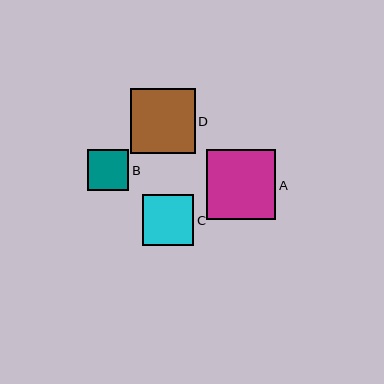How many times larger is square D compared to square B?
Square D is approximately 1.6 times the size of square B.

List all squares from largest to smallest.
From largest to smallest: A, D, C, B.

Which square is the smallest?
Square B is the smallest with a size of approximately 41 pixels.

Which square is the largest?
Square A is the largest with a size of approximately 70 pixels.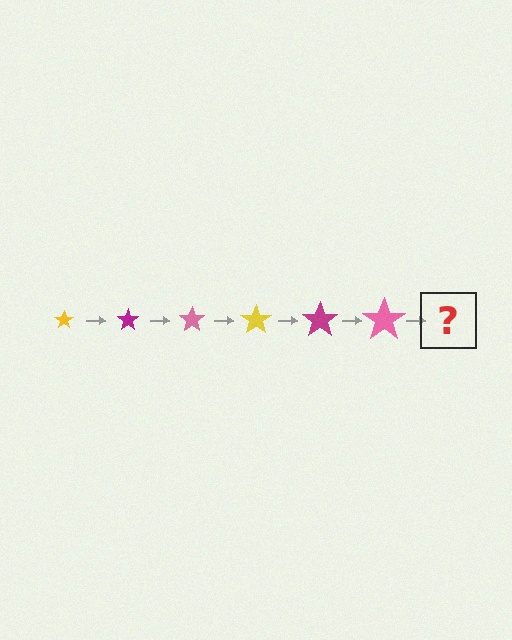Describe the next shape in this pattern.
It should be a yellow star, larger than the previous one.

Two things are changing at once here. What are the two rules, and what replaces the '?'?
The two rules are that the star grows larger each step and the color cycles through yellow, magenta, and pink. The '?' should be a yellow star, larger than the previous one.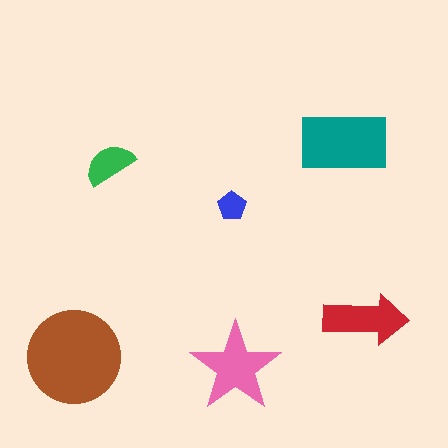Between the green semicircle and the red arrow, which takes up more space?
The red arrow.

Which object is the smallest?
The blue pentagon.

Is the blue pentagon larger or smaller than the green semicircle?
Smaller.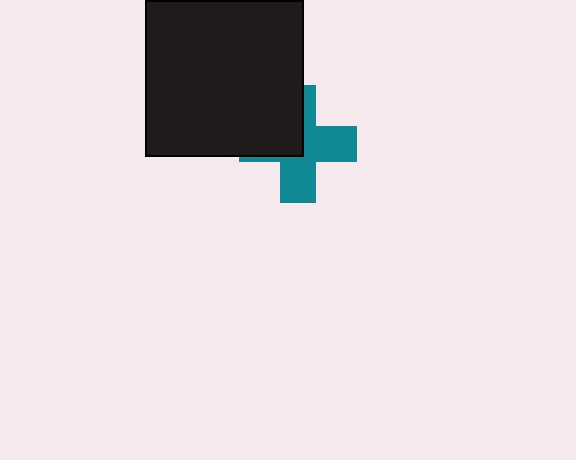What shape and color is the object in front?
The object in front is a black square.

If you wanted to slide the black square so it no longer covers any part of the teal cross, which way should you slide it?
Slide it toward the upper-left — that is the most direct way to separate the two shapes.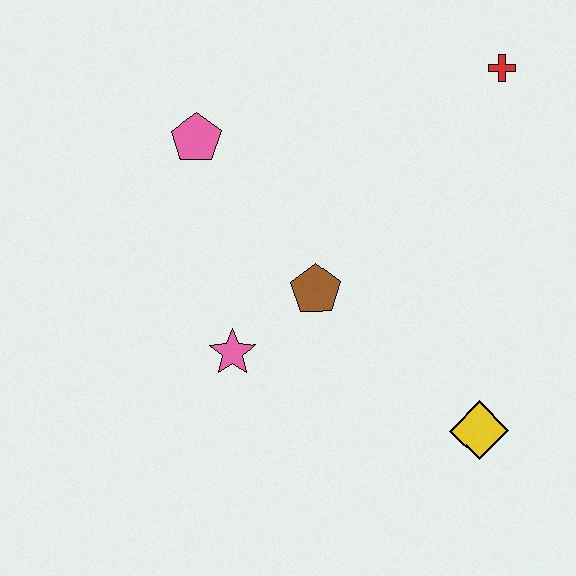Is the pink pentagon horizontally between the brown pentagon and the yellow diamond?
No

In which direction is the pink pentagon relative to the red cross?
The pink pentagon is to the left of the red cross.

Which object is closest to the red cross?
The brown pentagon is closest to the red cross.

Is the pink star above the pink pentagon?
No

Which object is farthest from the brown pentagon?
The red cross is farthest from the brown pentagon.